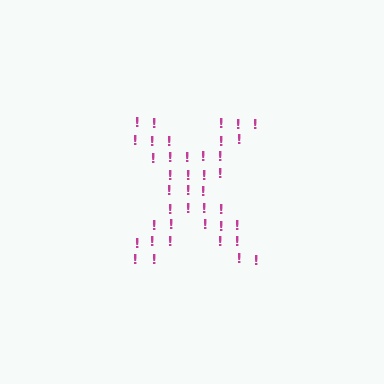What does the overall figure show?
The overall figure shows the letter X.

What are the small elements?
The small elements are exclamation marks.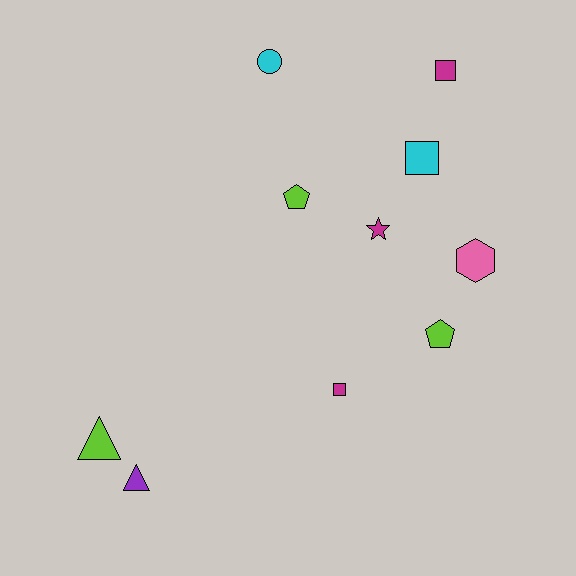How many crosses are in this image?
There are no crosses.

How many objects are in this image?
There are 10 objects.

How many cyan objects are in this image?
There are 2 cyan objects.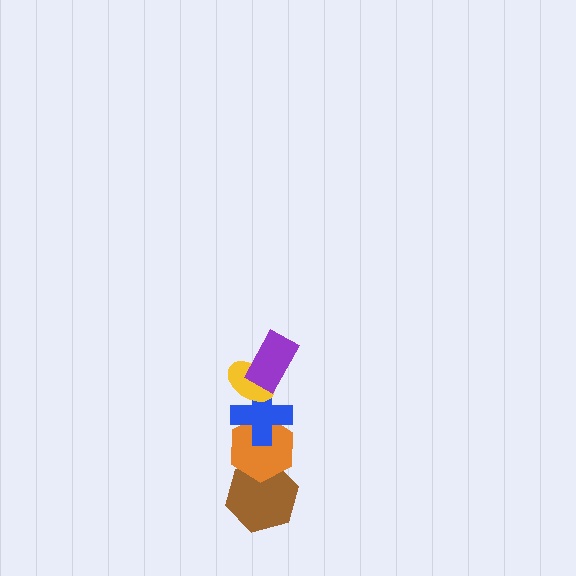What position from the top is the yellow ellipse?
The yellow ellipse is 2nd from the top.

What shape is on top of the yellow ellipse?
The purple rectangle is on top of the yellow ellipse.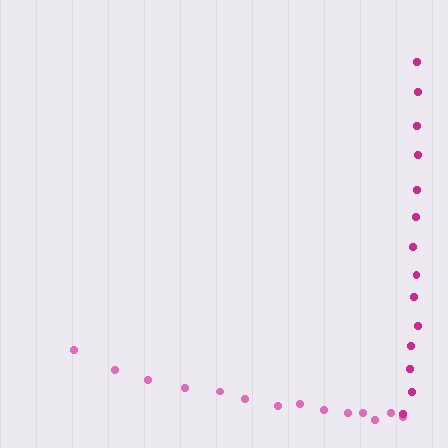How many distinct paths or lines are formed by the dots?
There are 2 distinct paths.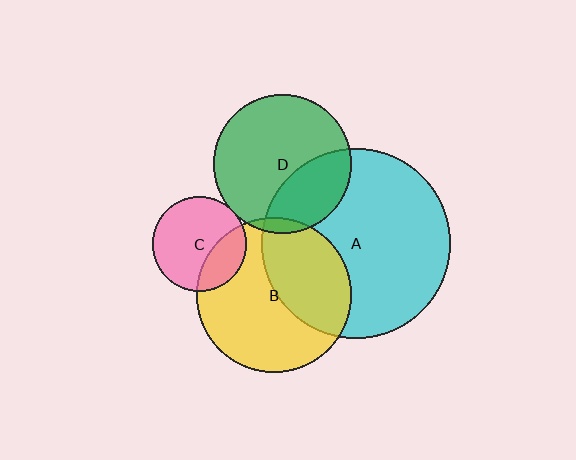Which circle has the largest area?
Circle A (cyan).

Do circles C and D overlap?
Yes.